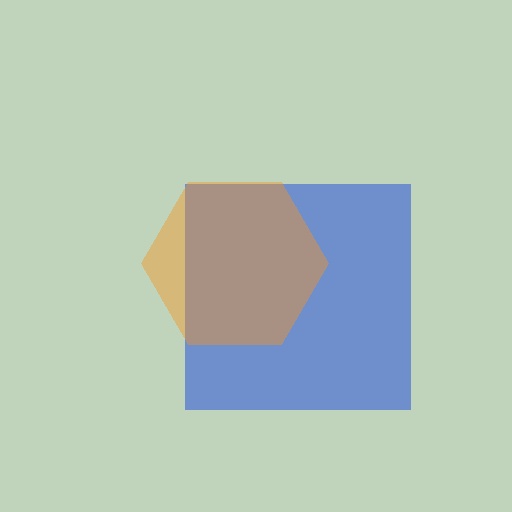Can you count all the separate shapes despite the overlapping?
Yes, there are 2 separate shapes.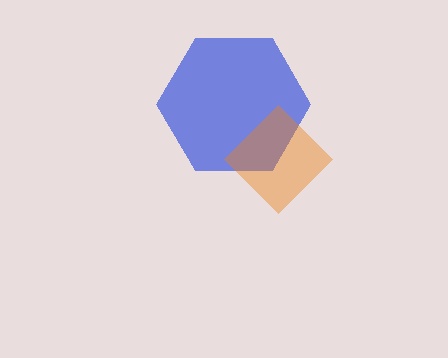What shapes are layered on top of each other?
The layered shapes are: a blue hexagon, an orange diamond.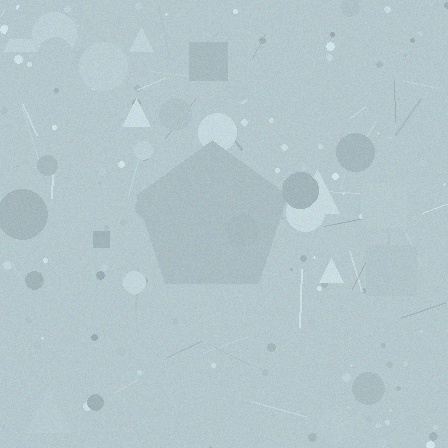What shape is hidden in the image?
A pentagon is hidden in the image.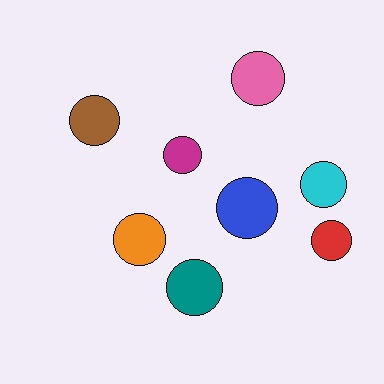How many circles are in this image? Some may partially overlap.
There are 8 circles.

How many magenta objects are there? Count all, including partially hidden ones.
There is 1 magenta object.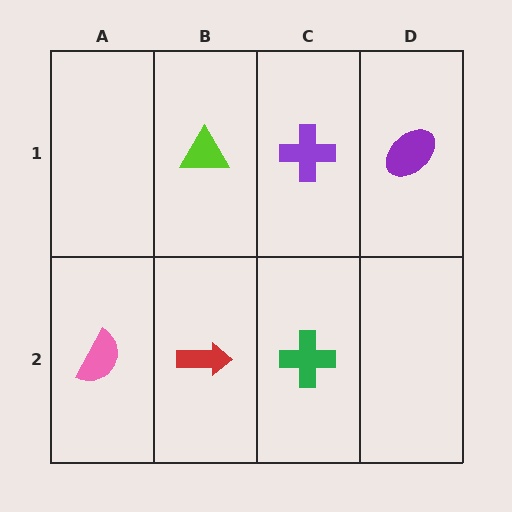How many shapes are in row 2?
3 shapes.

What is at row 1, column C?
A purple cross.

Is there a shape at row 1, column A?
No, that cell is empty.